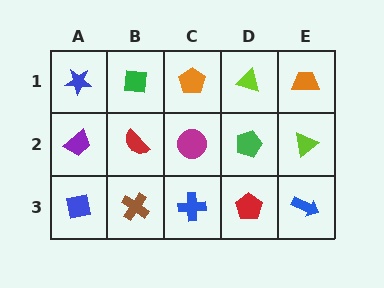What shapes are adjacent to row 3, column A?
A purple trapezoid (row 2, column A), a brown cross (row 3, column B).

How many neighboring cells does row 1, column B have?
3.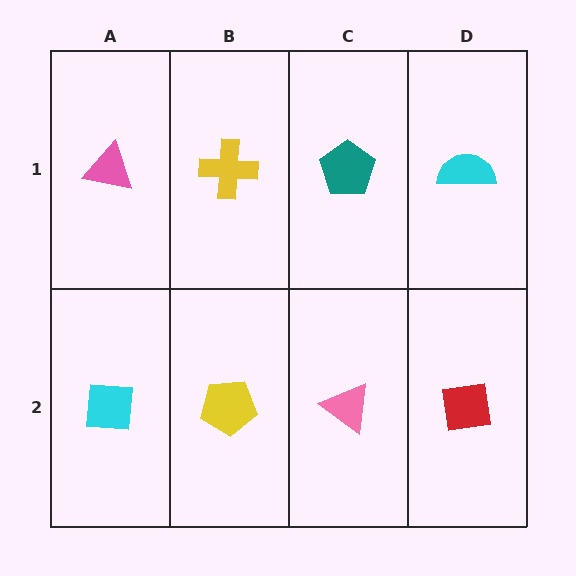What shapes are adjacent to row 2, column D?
A cyan semicircle (row 1, column D), a pink triangle (row 2, column C).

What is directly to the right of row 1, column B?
A teal pentagon.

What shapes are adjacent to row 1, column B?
A yellow pentagon (row 2, column B), a pink triangle (row 1, column A), a teal pentagon (row 1, column C).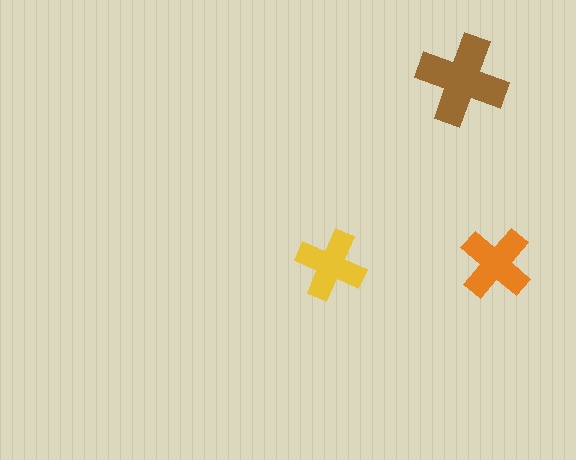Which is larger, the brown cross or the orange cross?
The brown one.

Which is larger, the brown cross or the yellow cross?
The brown one.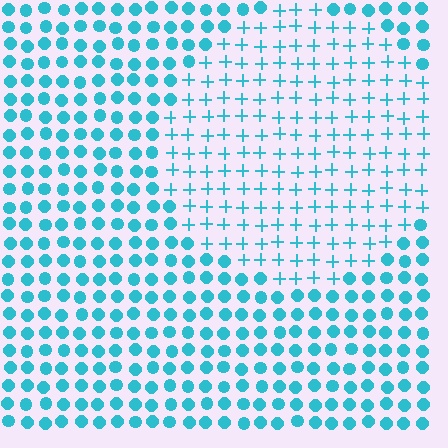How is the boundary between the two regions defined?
The boundary is defined by a change in element shape: plus signs inside vs. circles outside. All elements share the same color and spacing.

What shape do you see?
I see a circle.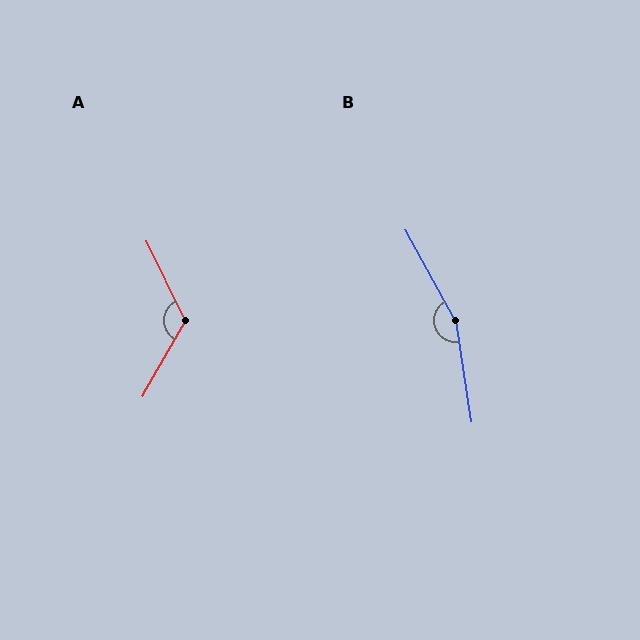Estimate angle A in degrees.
Approximately 125 degrees.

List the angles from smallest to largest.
A (125°), B (160°).